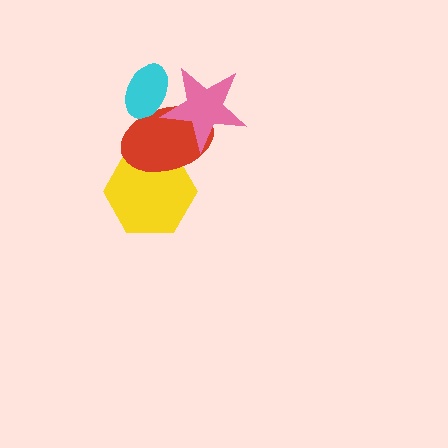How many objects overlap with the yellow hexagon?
1 object overlaps with the yellow hexagon.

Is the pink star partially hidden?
Yes, it is partially covered by another shape.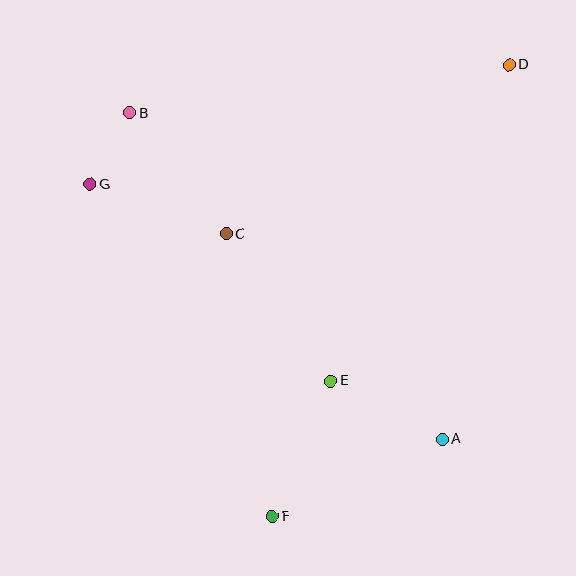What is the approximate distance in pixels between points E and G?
The distance between E and G is approximately 311 pixels.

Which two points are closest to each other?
Points B and G are closest to each other.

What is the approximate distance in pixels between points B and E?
The distance between B and E is approximately 335 pixels.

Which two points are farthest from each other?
Points D and F are farthest from each other.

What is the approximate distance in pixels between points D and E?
The distance between D and E is approximately 363 pixels.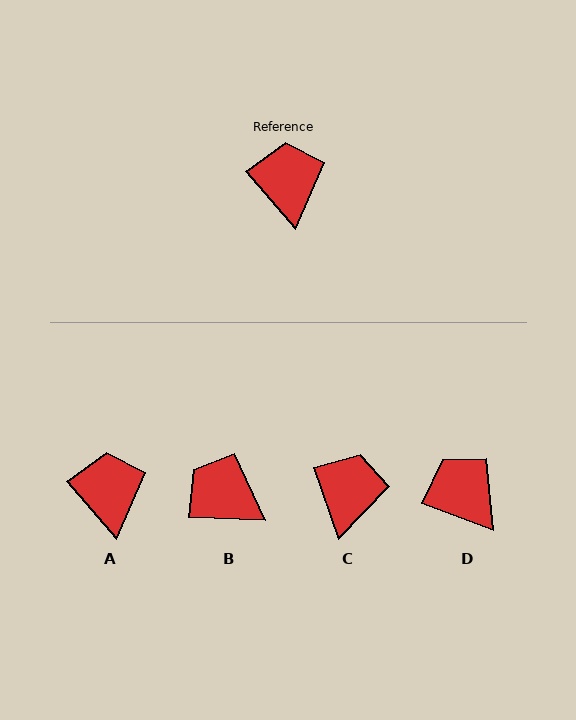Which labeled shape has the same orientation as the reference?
A.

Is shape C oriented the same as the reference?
No, it is off by about 21 degrees.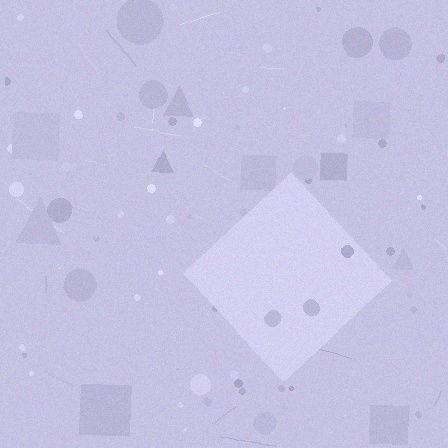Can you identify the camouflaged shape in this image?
The camouflaged shape is a diamond.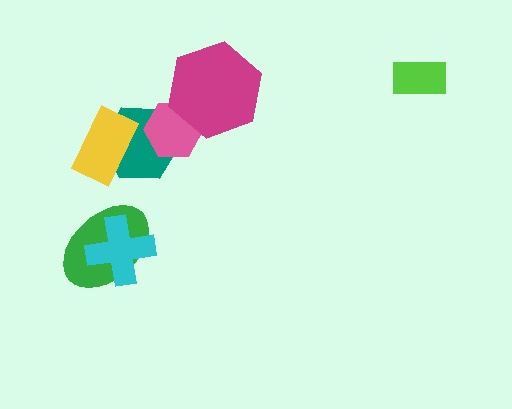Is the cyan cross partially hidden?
No, no other shape covers it.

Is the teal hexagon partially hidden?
Yes, it is partially covered by another shape.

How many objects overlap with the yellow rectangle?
1 object overlaps with the yellow rectangle.